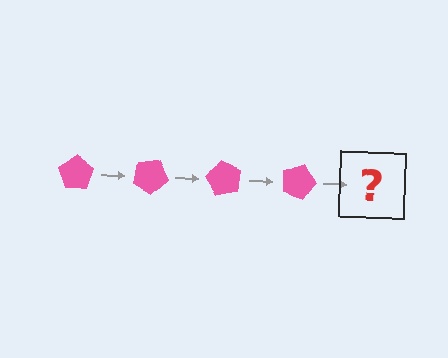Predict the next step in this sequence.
The next step is a pink pentagon rotated 120 degrees.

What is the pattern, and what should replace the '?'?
The pattern is that the pentagon rotates 30 degrees each step. The '?' should be a pink pentagon rotated 120 degrees.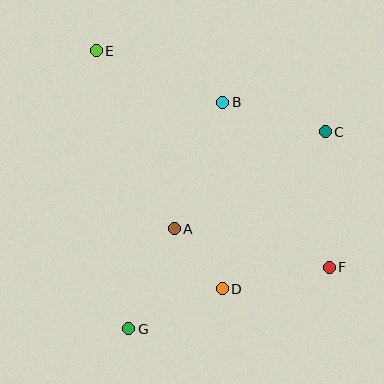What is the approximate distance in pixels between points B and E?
The distance between B and E is approximately 136 pixels.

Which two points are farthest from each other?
Points E and F are farthest from each other.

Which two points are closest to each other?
Points A and D are closest to each other.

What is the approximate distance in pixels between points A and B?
The distance between A and B is approximately 136 pixels.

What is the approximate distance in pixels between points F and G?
The distance between F and G is approximately 209 pixels.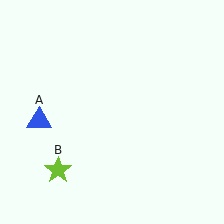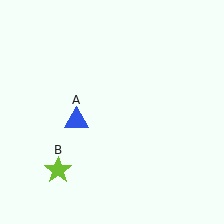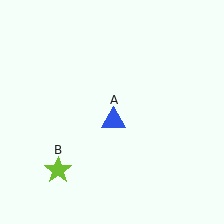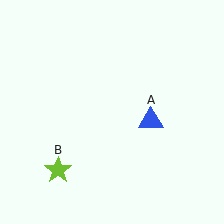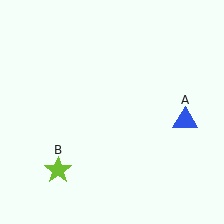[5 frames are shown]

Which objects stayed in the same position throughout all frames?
Lime star (object B) remained stationary.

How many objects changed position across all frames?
1 object changed position: blue triangle (object A).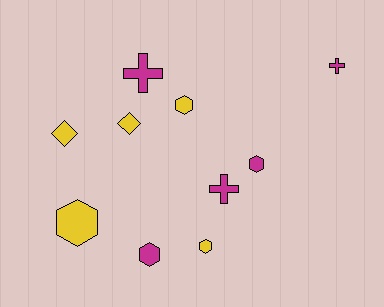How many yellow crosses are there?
There are no yellow crosses.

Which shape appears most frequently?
Hexagon, with 5 objects.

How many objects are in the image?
There are 10 objects.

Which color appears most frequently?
Magenta, with 5 objects.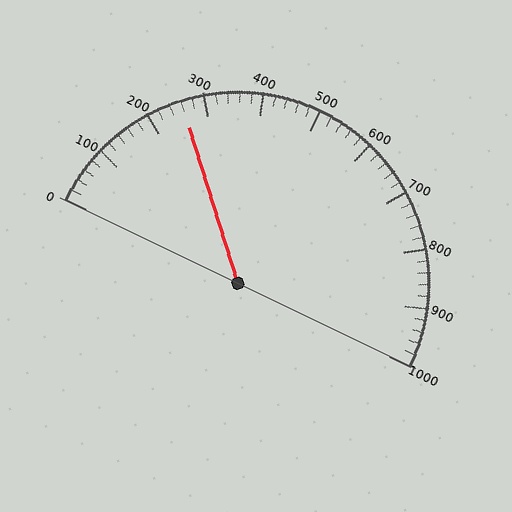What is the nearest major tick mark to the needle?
The nearest major tick mark is 300.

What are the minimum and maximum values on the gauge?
The gauge ranges from 0 to 1000.